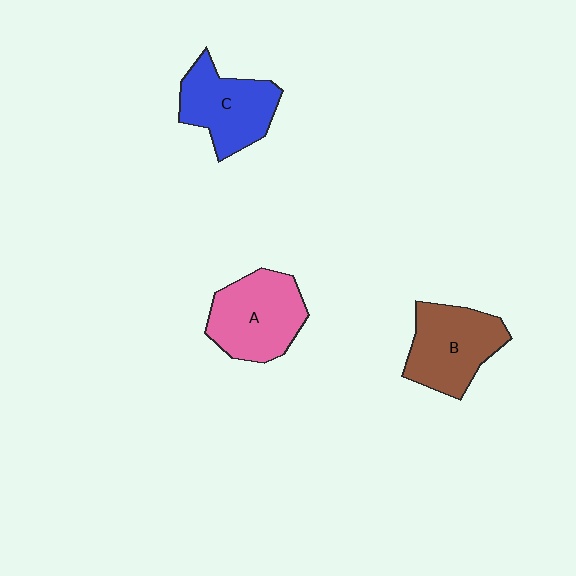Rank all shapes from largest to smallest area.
From largest to smallest: A (pink), B (brown), C (blue).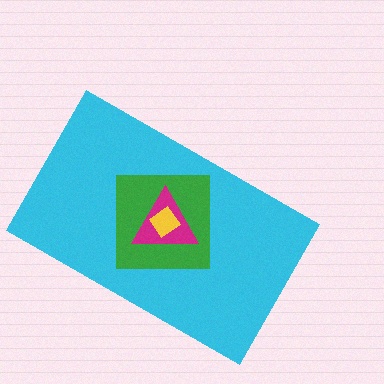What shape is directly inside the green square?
The magenta triangle.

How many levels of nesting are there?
4.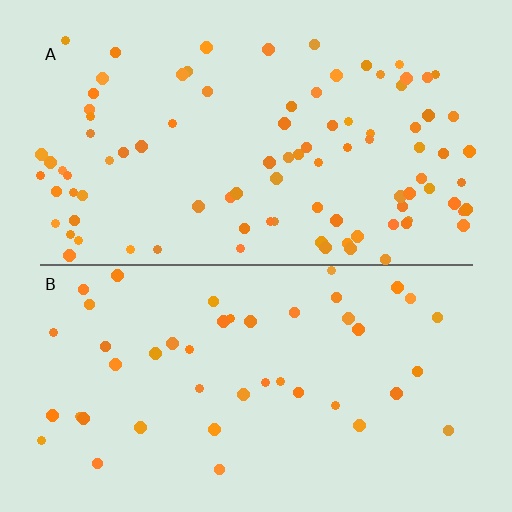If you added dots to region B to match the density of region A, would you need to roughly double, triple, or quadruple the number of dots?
Approximately double.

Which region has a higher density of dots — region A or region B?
A (the top).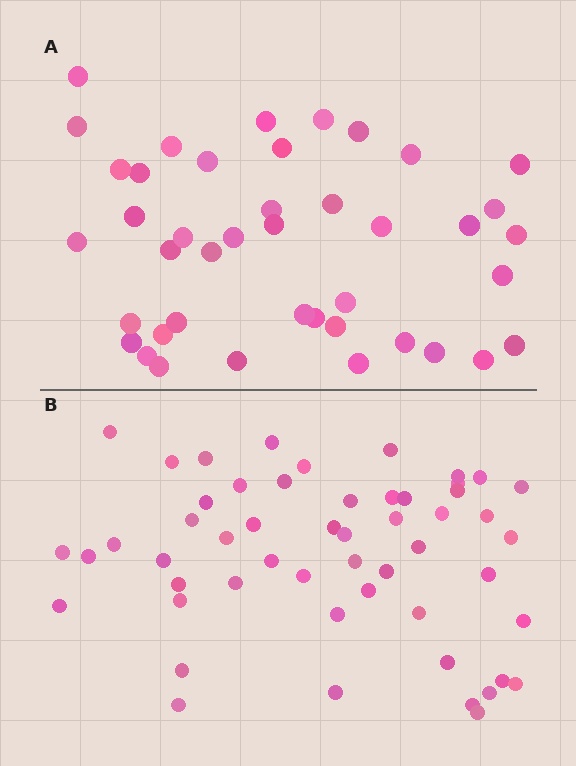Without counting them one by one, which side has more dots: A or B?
Region B (the bottom region) has more dots.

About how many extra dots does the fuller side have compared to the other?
Region B has roughly 12 or so more dots than region A.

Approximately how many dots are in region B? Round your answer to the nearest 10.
About 50 dots. (The exact count is 53, which rounds to 50.)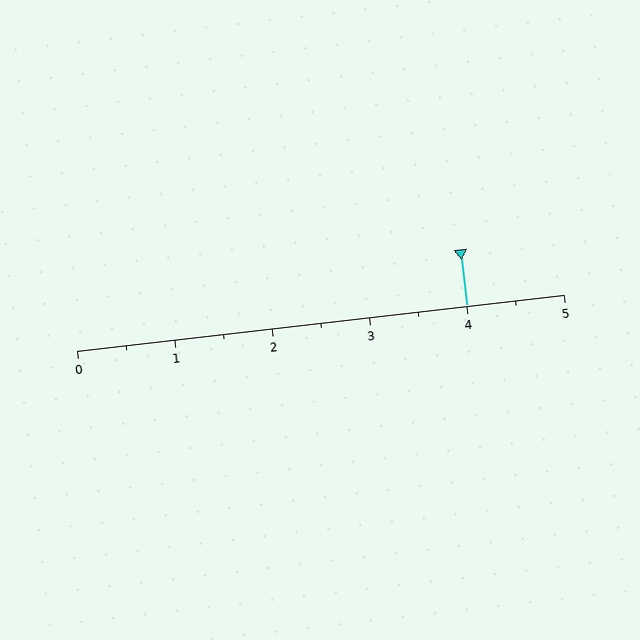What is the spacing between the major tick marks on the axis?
The major ticks are spaced 1 apart.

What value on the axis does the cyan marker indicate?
The marker indicates approximately 4.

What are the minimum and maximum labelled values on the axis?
The axis runs from 0 to 5.